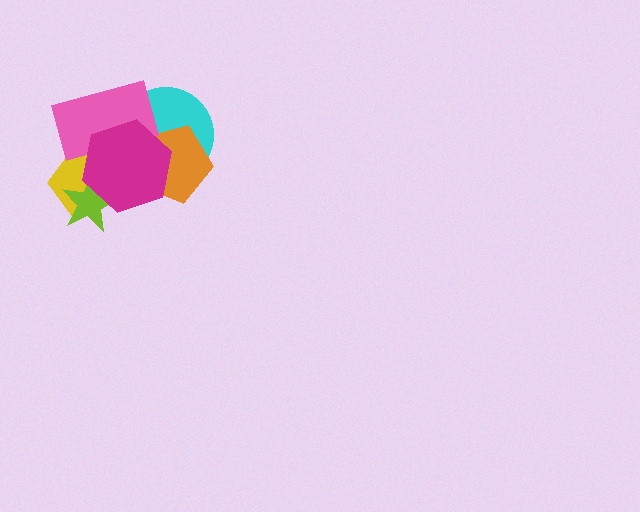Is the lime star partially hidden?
Yes, it is partially covered by another shape.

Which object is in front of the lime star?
The magenta hexagon is in front of the lime star.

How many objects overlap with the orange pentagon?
2 objects overlap with the orange pentagon.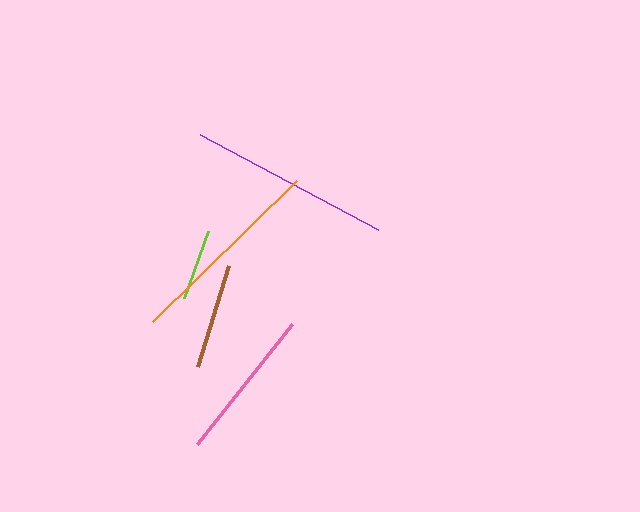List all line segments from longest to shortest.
From longest to shortest: purple, orange, pink, brown, lime.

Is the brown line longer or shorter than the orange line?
The orange line is longer than the brown line.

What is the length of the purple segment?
The purple segment is approximately 202 pixels long.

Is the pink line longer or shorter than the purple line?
The purple line is longer than the pink line.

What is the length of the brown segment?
The brown segment is approximately 106 pixels long.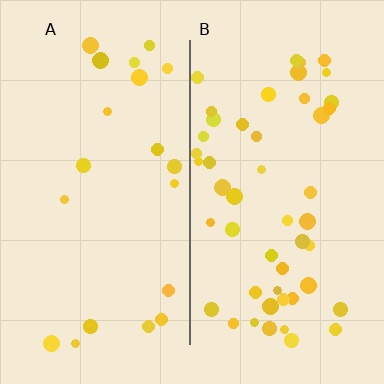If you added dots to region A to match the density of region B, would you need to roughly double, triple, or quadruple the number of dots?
Approximately double.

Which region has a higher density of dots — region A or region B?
B (the right).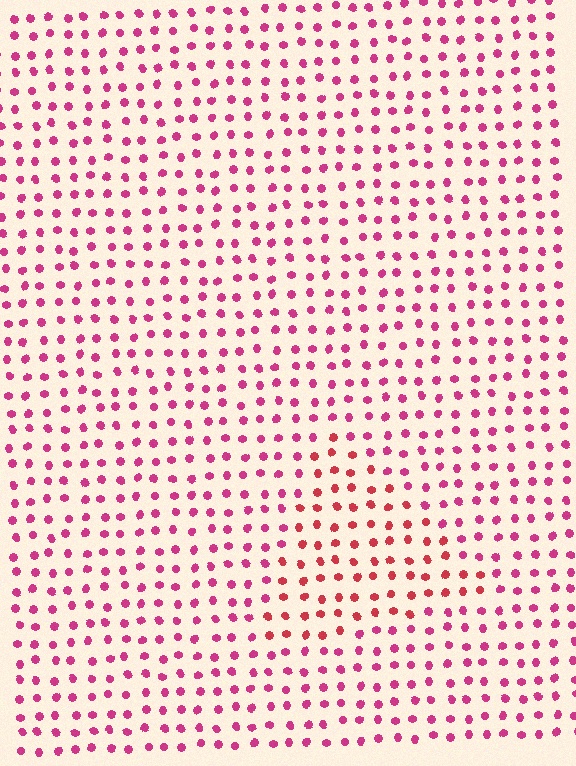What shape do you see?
I see a triangle.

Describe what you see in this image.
The image is filled with small magenta elements in a uniform arrangement. A triangle-shaped region is visible where the elements are tinted to a slightly different hue, forming a subtle color boundary.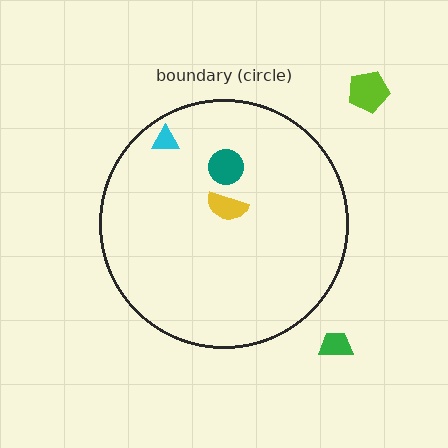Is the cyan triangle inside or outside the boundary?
Inside.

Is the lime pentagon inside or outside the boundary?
Outside.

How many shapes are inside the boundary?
3 inside, 2 outside.